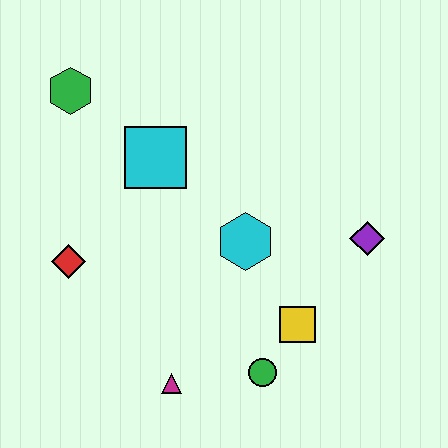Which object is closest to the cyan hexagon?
The yellow square is closest to the cyan hexagon.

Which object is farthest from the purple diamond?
The green hexagon is farthest from the purple diamond.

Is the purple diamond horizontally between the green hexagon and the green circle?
No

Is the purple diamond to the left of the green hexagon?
No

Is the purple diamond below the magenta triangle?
No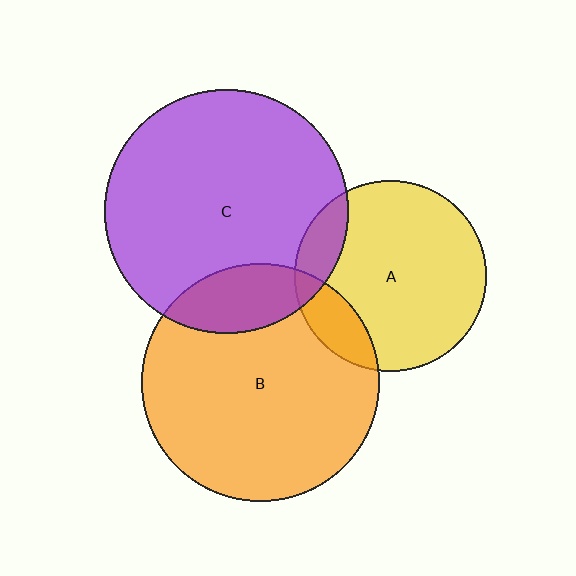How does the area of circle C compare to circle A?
Approximately 1.6 times.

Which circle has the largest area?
Circle C (purple).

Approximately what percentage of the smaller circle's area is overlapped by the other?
Approximately 15%.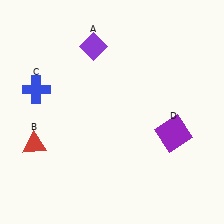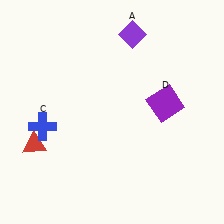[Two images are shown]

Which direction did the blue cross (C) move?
The blue cross (C) moved down.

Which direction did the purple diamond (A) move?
The purple diamond (A) moved right.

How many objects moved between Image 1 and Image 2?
3 objects moved between the two images.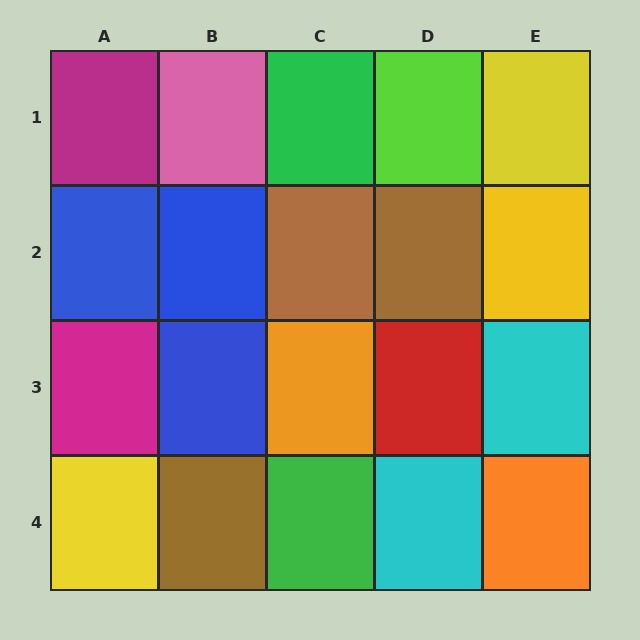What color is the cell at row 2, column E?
Yellow.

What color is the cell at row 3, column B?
Blue.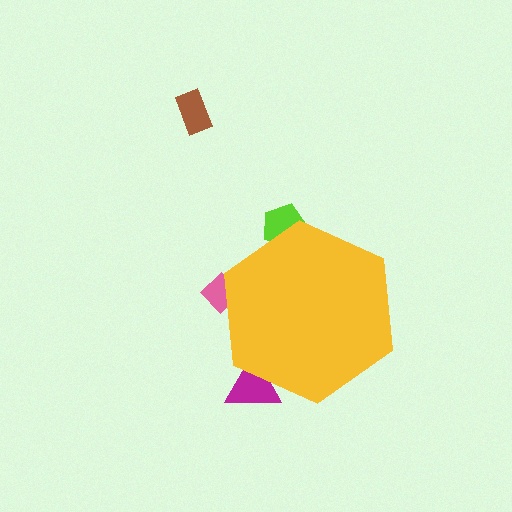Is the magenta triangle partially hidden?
Yes, the magenta triangle is partially hidden behind the yellow hexagon.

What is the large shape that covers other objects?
A yellow hexagon.